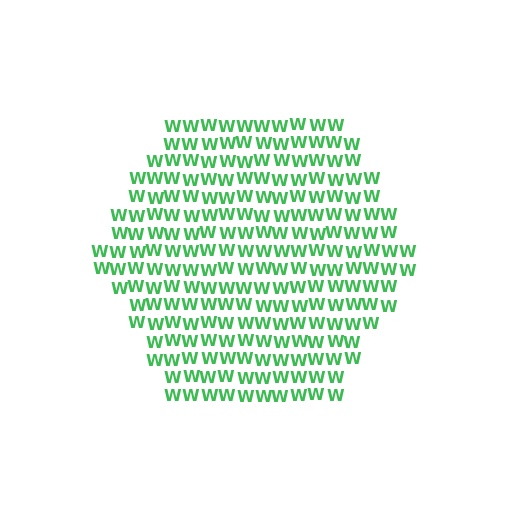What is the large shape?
The large shape is a hexagon.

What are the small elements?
The small elements are letter W's.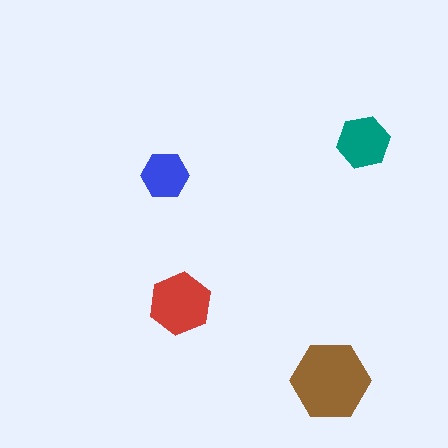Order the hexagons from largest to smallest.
the brown one, the red one, the teal one, the blue one.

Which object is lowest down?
The brown hexagon is bottommost.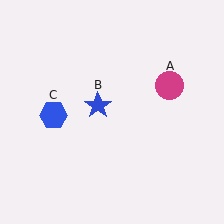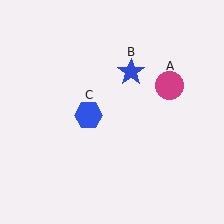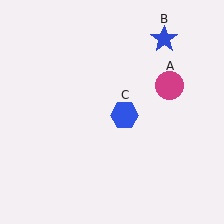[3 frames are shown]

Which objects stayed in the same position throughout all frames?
Magenta circle (object A) remained stationary.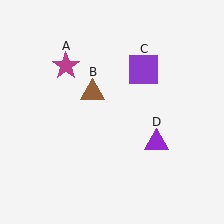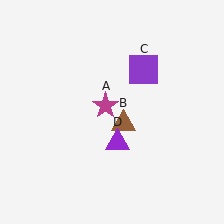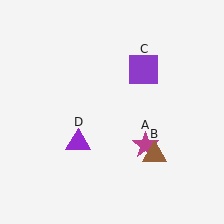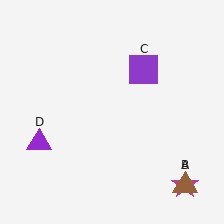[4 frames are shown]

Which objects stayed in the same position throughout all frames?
Purple square (object C) remained stationary.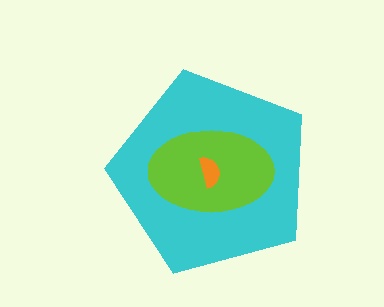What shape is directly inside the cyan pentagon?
The lime ellipse.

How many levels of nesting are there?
3.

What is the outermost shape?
The cyan pentagon.